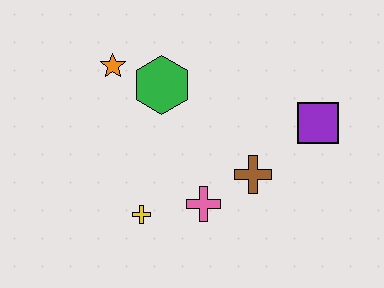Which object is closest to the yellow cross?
The pink cross is closest to the yellow cross.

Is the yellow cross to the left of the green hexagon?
Yes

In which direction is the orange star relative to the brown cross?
The orange star is to the left of the brown cross.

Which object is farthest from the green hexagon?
The purple square is farthest from the green hexagon.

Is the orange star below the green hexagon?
No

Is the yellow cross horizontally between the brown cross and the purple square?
No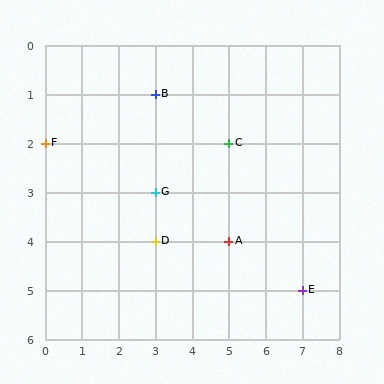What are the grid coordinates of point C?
Point C is at grid coordinates (5, 2).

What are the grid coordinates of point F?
Point F is at grid coordinates (0, 2).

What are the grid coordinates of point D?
Point D is at grid coordinates (3, 4).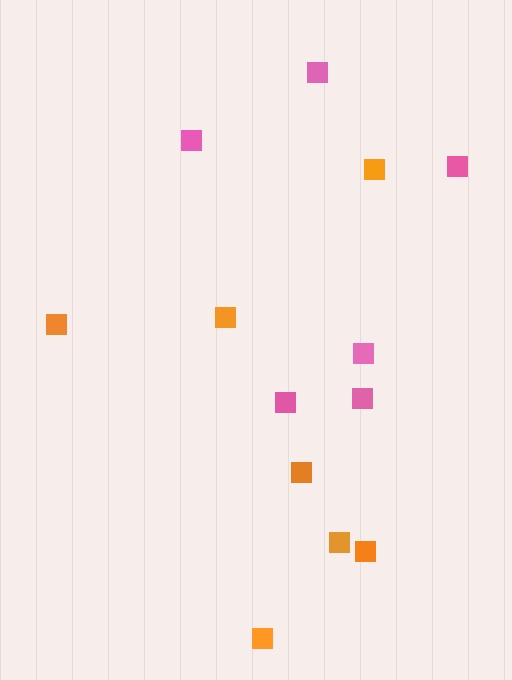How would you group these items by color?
There are 2 groups: one group of orange squares (7) and one group of pink squares (6).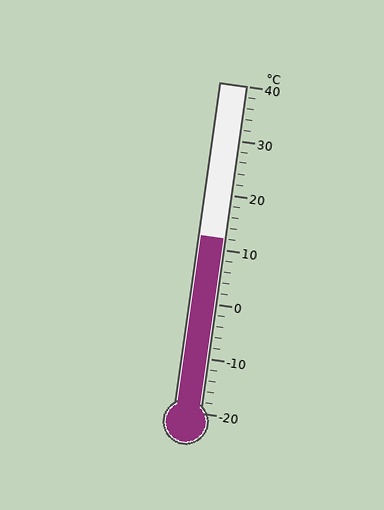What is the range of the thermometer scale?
The thermometer scale ranges from -20°C to 40°C.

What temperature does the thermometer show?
The thermometer shows approximately 12°C.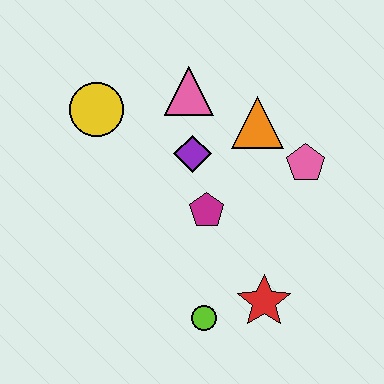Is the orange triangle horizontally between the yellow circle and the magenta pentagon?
No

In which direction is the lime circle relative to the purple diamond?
The lime circle is below the purple diamond.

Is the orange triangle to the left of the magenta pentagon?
No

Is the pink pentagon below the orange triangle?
Yes